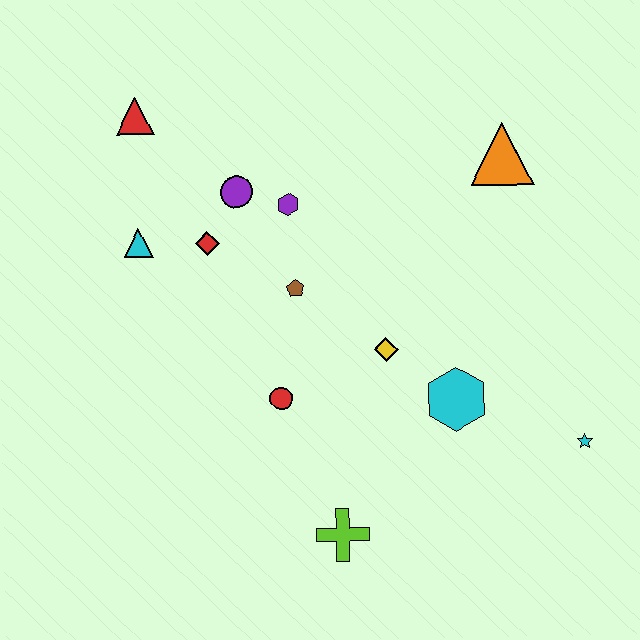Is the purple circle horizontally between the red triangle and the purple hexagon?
Yes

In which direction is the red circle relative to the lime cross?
The red circle is above the lime cross.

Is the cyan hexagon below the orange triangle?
Yes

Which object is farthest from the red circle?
The orange triangle is farthest from the red circle.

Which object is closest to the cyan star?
The cyan hexagon is closest to the cyan star.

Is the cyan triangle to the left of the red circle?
Yes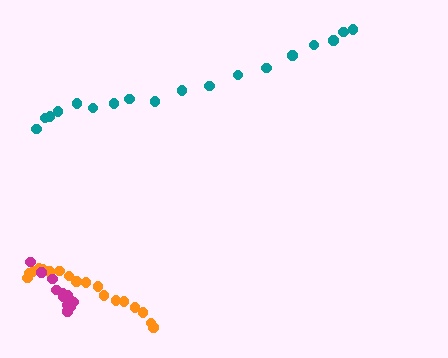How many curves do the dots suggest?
There are 3 distinct paths.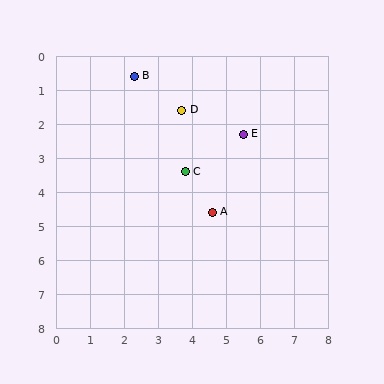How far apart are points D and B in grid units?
Points D and B are about 1.7 grid units apart.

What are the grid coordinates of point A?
Point A is at approximately (4.6, 4.6).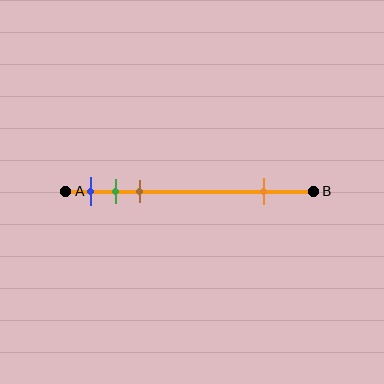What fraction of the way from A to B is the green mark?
The green mark is approximately 20% (0.2) of the way from A to B.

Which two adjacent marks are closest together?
The green and brown marks are the closest adjacent pair.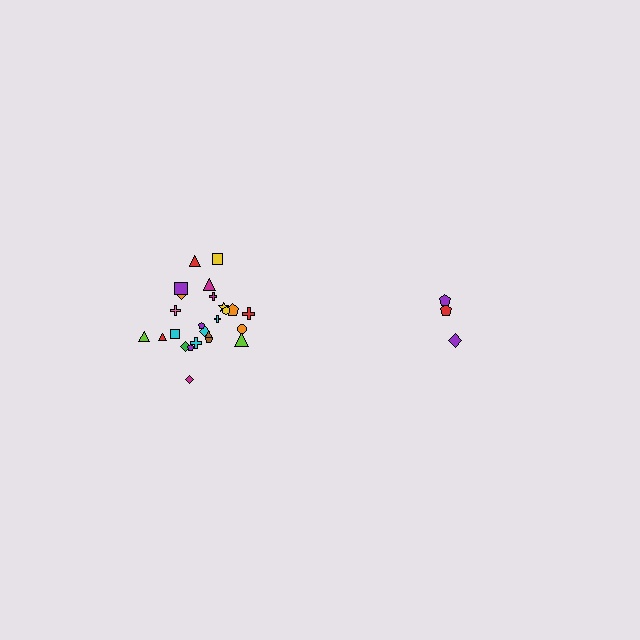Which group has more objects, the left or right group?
The left group.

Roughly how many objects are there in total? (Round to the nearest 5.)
Roughly 30 objects in total.